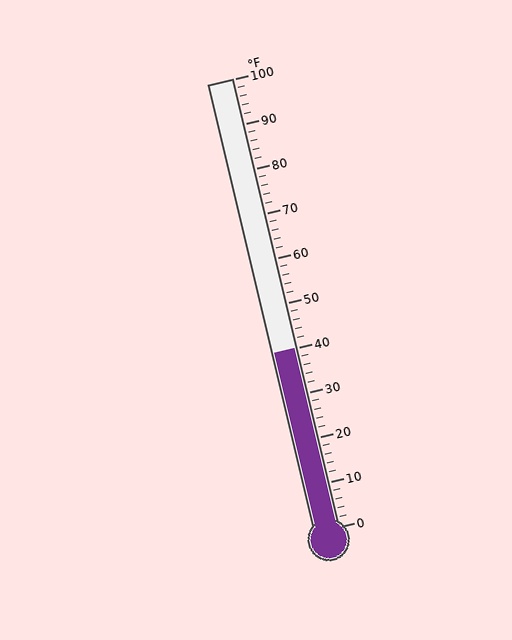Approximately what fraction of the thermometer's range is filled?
The thermometer is filled to approximately 40% of its range.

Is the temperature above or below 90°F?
The temperature is below 90°F.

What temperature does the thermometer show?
The thermometer shows approximately 40°F.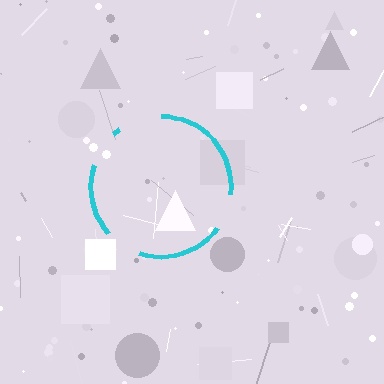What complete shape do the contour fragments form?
The contour fragments form a circle.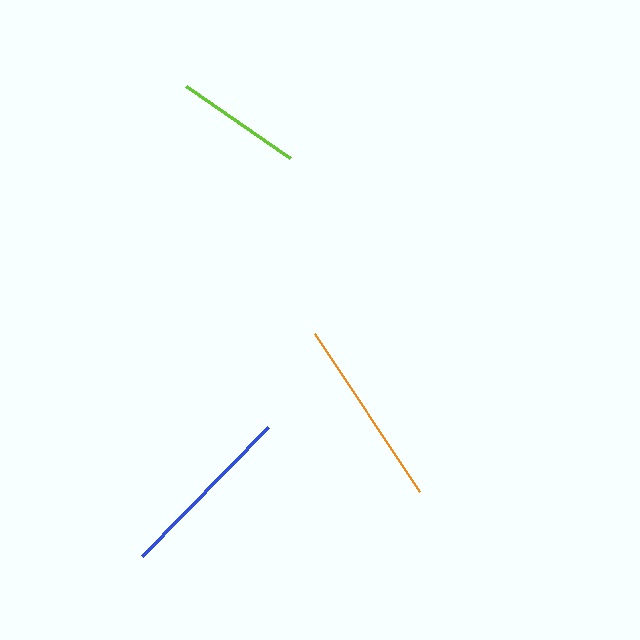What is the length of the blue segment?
The blue segment is approximately 181 pixels long.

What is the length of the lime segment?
The lime segment is approximately 127 pixels long.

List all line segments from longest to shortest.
From longest to shortest: orange, blue, lime.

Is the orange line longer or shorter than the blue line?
The orange line is longer than the blue line.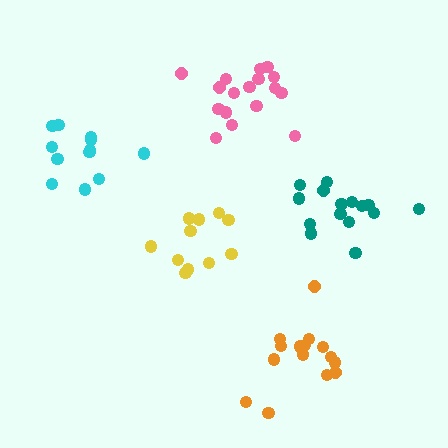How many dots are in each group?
Group 1: 15 dots, Group 2: 11 dots, Group 3: 15 dots, Group 4: 17 dots, Group 5: 12 dots (70 total).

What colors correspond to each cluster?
The clusters are colored: teal, yellow, orange, pink, cyan.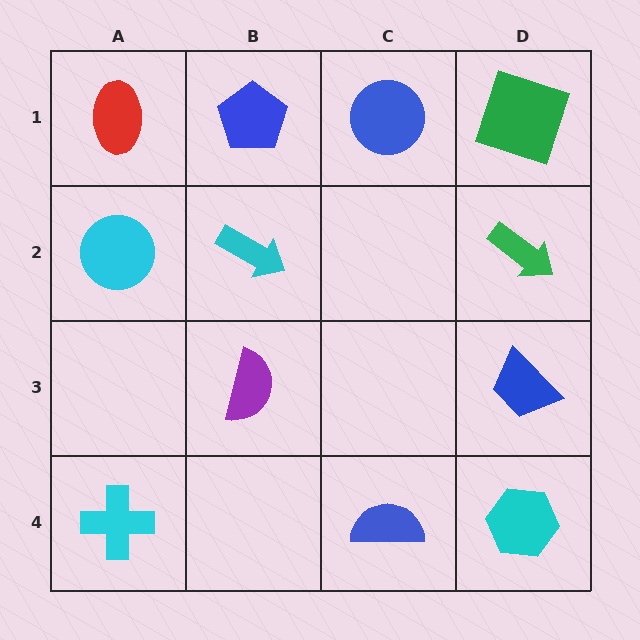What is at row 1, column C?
A blue circle.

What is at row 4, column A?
A cyan cross.